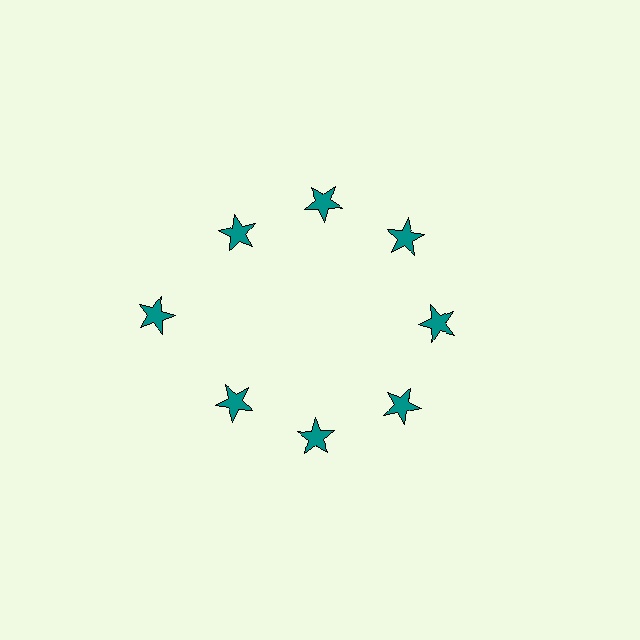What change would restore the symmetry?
The symmetry would be restored by moving it inward, back onto the ring so that all 8 stars sit at equal angles and equal distance from the center.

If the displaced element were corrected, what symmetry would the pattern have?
It would have 8-fold rotational symmetry — the pattern would map onto itself every 45 degrees.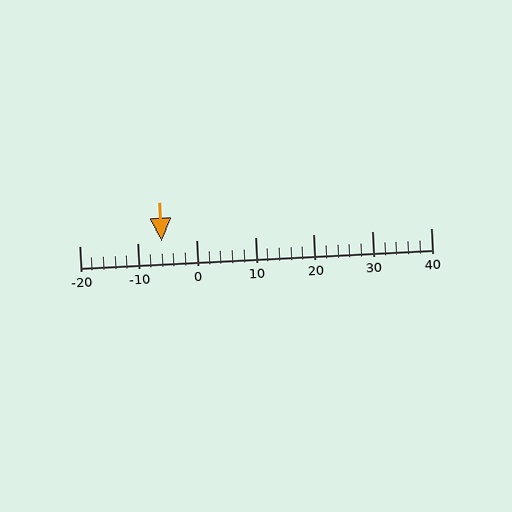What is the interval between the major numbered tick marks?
The major tick marks are spaced 10 units apart.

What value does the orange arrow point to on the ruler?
The orange arrow points to approximately -6.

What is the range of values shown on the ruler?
The ruler shows values from -20 to 40.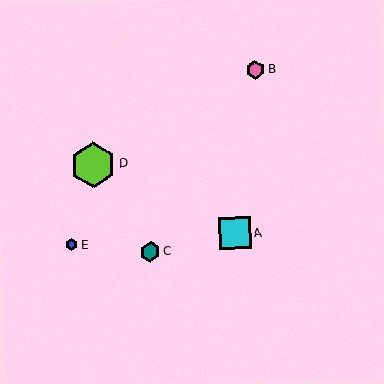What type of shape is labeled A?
Shape A is a cyan square.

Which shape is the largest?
The lime hexagon (labeled D) is the largest.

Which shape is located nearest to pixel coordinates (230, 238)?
The cyan square (labeled A) at (235, 233) is nearest to that location.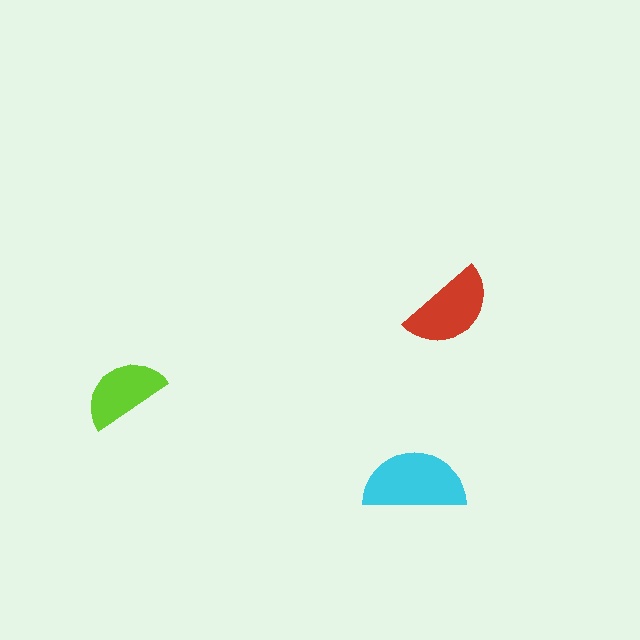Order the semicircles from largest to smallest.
the cyan one, the red one, the lime one.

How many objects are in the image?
There are 3 objects in the image.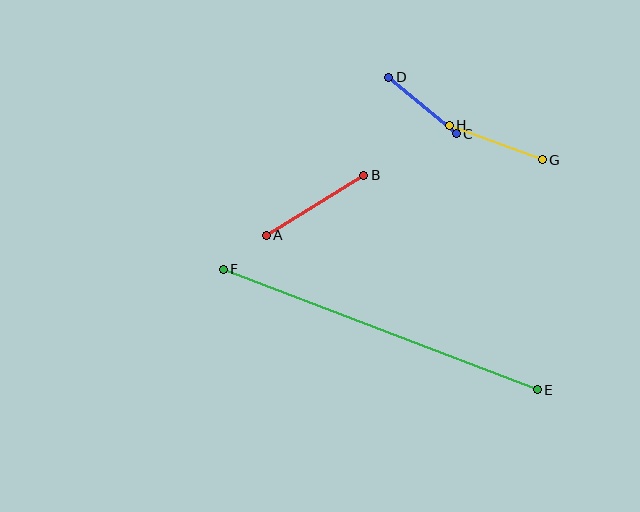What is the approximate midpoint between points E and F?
The midpoint is at approximately (380, 330) pixels.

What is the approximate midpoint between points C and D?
The midpoint is at approximately (422, 106) pixels.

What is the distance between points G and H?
The distance is approximately 99 pixels.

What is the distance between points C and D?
The distance is approximately 88 pixels.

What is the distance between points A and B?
The distance is approximately 115 pixels.